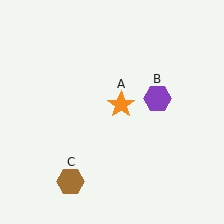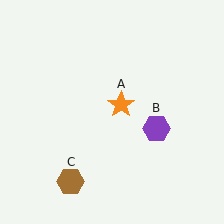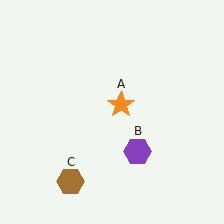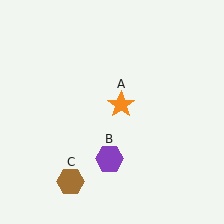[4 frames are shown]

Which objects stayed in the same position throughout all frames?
Orange star (object A) and brown hexagon (object C) remained stationary.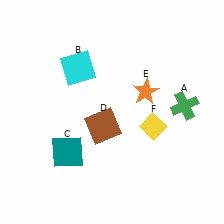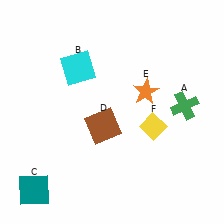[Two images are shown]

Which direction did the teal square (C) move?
The teal square (C) moved down.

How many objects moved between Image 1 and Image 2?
1 object moved between the two images.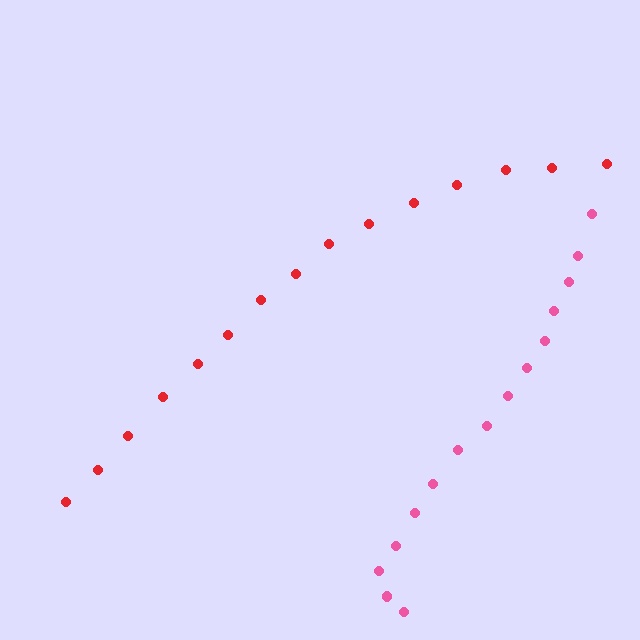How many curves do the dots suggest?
There are 2 distinct paths.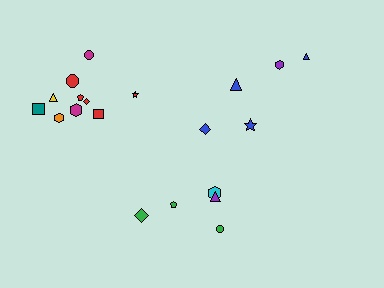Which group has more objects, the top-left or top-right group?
The top-left group.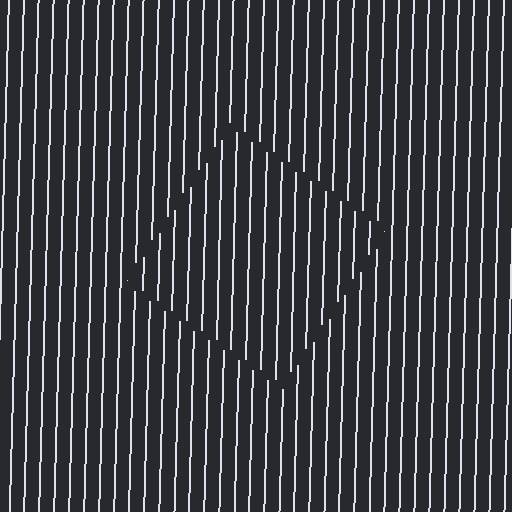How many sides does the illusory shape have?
4 sides — the line-ends trace a square.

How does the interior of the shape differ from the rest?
The interior of the shape contains the same grating, shifted by half a period — the contour is defined by the phase discontinuity where line-ends from the inner and outer gratings abut.